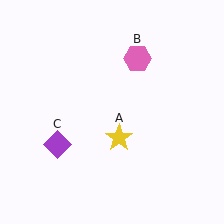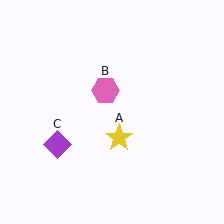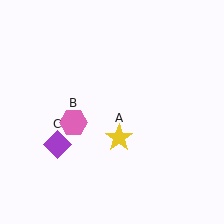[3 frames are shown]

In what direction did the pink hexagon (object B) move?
The pink hexagon (object B) moved down and to the left.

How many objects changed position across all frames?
1 object changed position: pink hexagon (object B).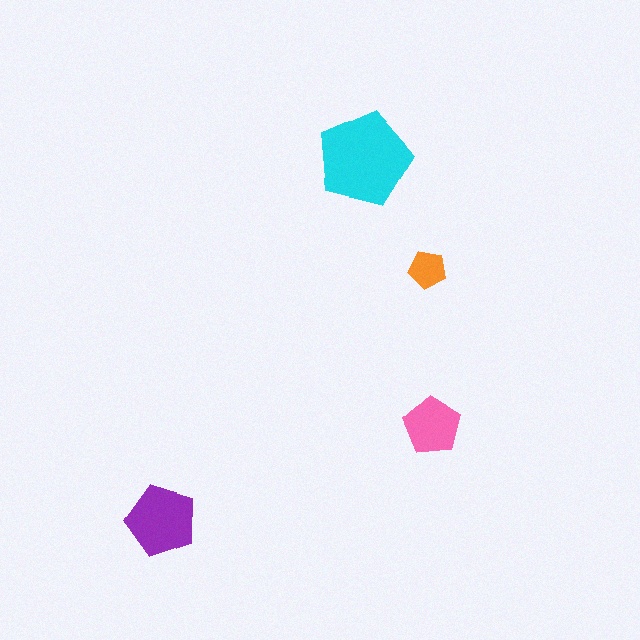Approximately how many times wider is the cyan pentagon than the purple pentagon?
About 1.5 times wider.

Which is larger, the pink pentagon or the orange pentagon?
The pink one.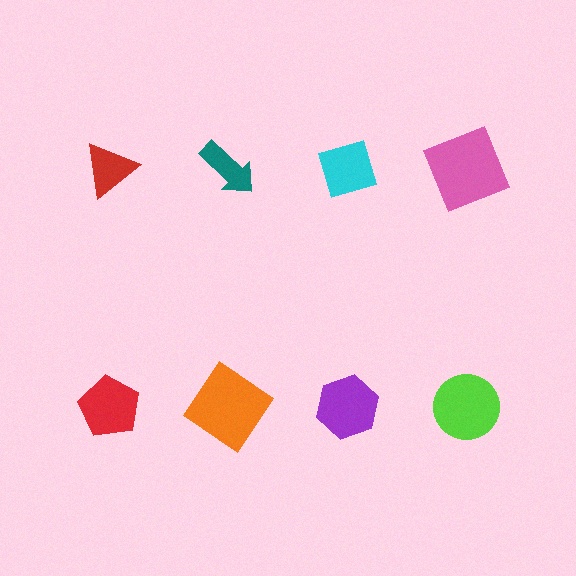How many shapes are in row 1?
4 shapes.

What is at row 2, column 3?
A purple hexagon.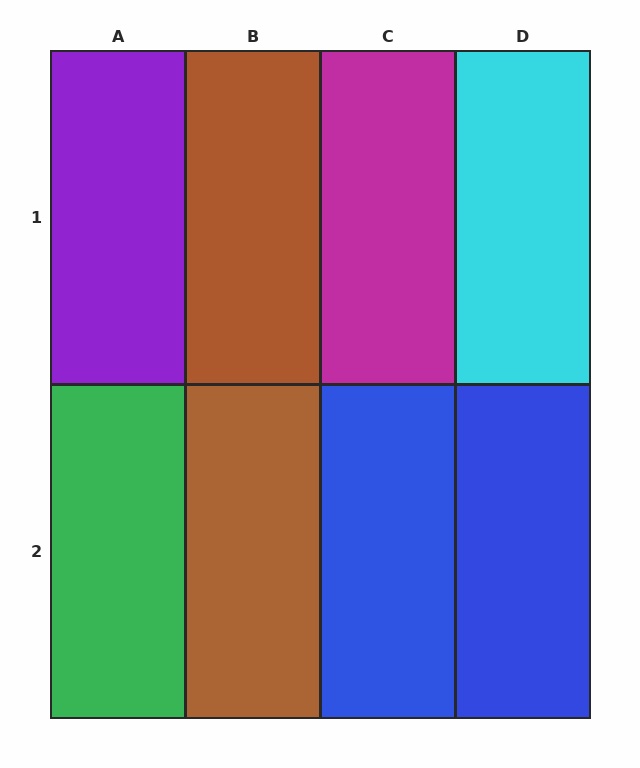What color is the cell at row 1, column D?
Cyan.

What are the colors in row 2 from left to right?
Green, brown, blue, blue.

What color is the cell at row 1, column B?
Brown.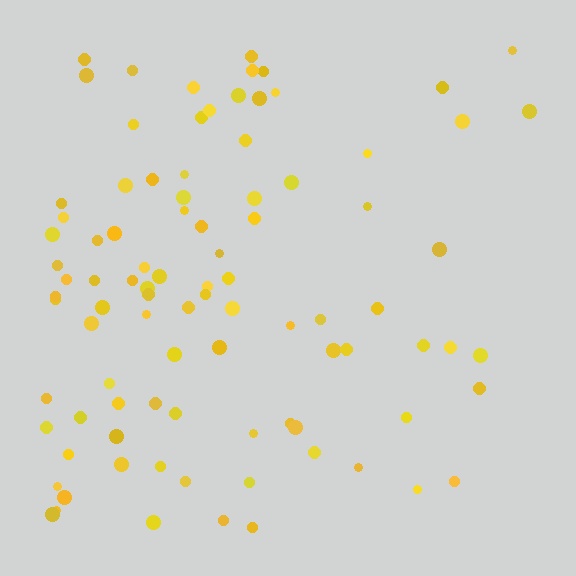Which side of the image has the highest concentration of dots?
The left.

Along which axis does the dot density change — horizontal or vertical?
Horizontal.